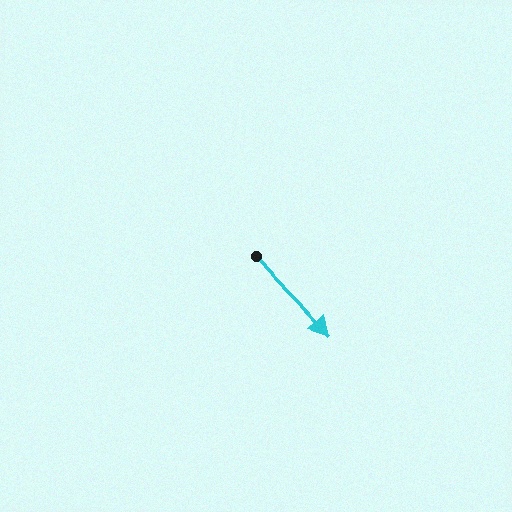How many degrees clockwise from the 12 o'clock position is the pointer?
Approximately 136 degrees.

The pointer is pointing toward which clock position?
Roughly 5 o'clock.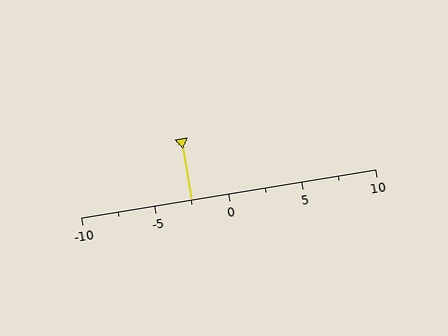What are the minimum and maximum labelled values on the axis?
The axis runs from -10 to 10.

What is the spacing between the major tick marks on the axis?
The major ticks are spaced 5 apart.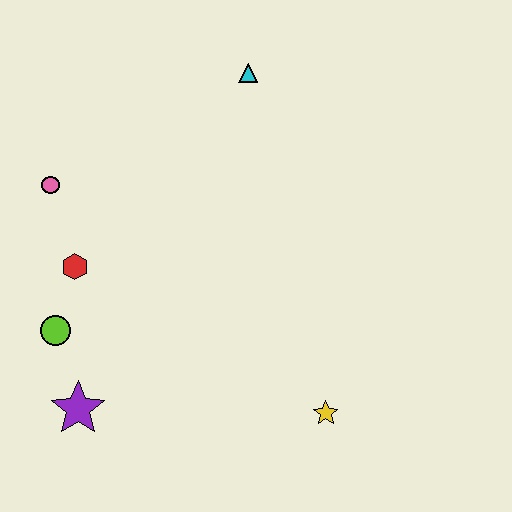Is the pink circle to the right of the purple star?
No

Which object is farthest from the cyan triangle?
The purple star is farthest from the cyan triangle.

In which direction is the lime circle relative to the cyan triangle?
The lime circle is below the cyan triangle.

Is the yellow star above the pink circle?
No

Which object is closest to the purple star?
The lime circle is closest to the purple star.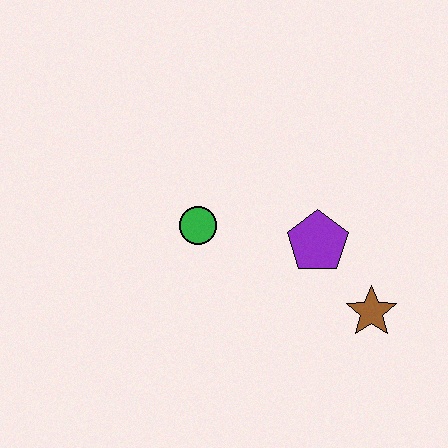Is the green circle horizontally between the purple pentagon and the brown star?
No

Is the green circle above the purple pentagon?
Yes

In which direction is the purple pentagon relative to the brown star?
The purple pentagon is above the brown star.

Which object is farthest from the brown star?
The green circle is farthest from the brown star.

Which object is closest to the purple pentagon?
The brown star is closest to the purple pentagon.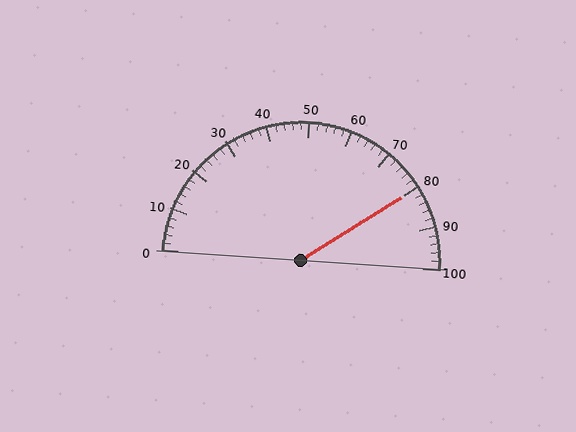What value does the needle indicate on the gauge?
The needle indicates approximately 80.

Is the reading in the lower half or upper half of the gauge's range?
The reading is in the upper half of the range (0 to 100).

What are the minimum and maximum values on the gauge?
The gauge ranges from 0 to 100.